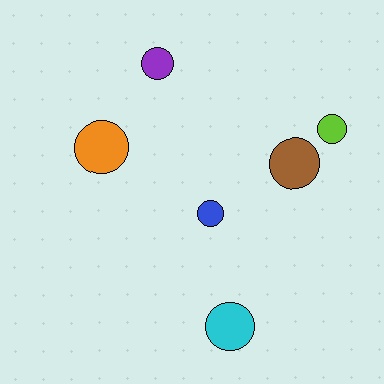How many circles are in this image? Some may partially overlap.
There are 6 circles.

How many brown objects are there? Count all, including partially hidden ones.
There is 1 brown object.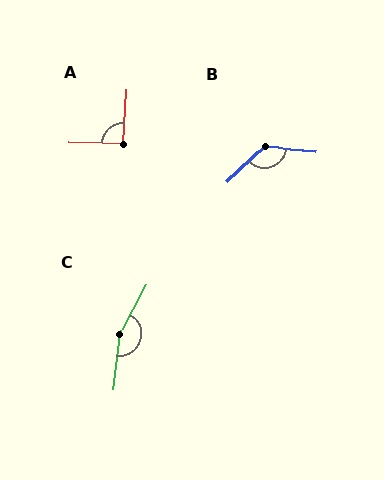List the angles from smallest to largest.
A (93°), B (132°), C (158°).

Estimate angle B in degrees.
Approximately 132 degrees.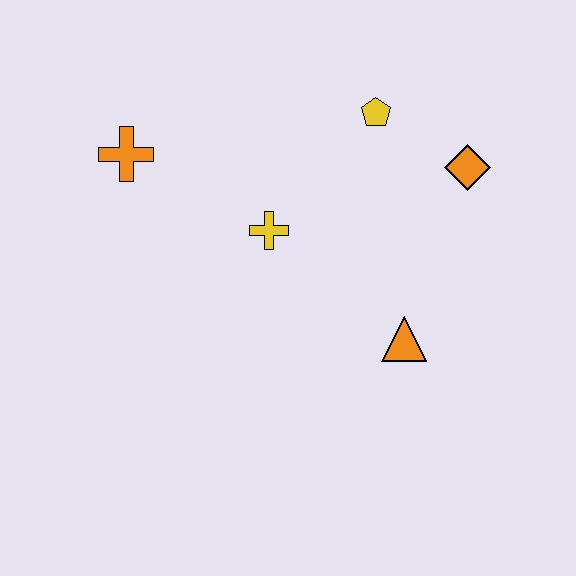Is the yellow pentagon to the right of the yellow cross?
Yes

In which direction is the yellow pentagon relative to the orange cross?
The yellow pentagon is to the right of the orange cross.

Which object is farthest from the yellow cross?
The orange diamond is farthest from the yellow cross.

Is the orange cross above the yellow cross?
Yes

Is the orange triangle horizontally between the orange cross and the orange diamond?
Yes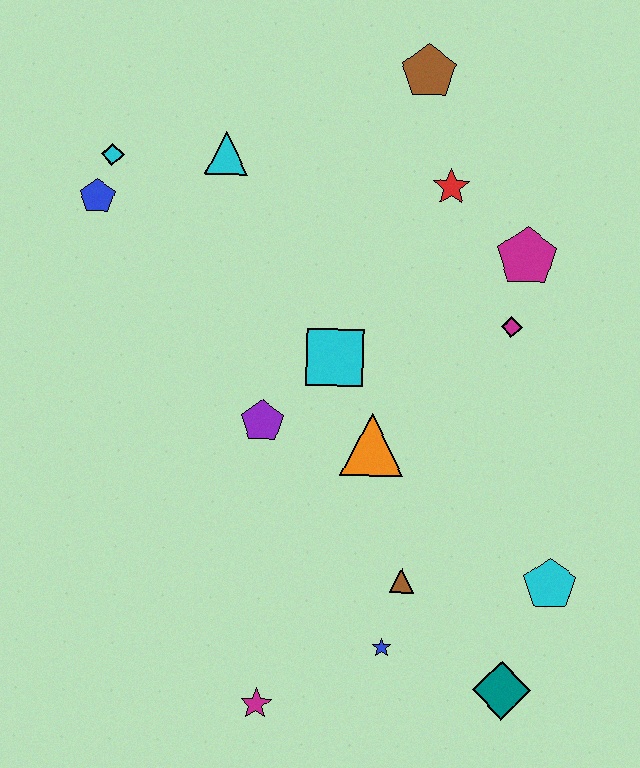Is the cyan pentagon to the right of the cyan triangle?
Yes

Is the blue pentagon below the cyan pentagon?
No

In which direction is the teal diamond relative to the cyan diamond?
The teal diamond is below the cyan diamond.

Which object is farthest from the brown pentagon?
The magenta star is farthest from the brown pentagon.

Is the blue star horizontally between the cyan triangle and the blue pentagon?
No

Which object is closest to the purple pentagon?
The cyan square is closest to the purple pentagon.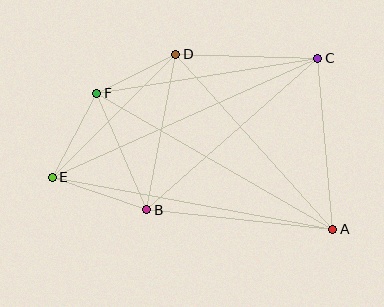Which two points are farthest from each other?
Points C and E are farthest from each other.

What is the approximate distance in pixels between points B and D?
The distance between B and D is approximately 158 pixels.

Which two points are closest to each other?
Points D and F are closest to each other.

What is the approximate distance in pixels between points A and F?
The distance between A and F is approximately 272 pixels.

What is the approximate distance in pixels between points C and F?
The distance between C and F is approximately 224 pixels.